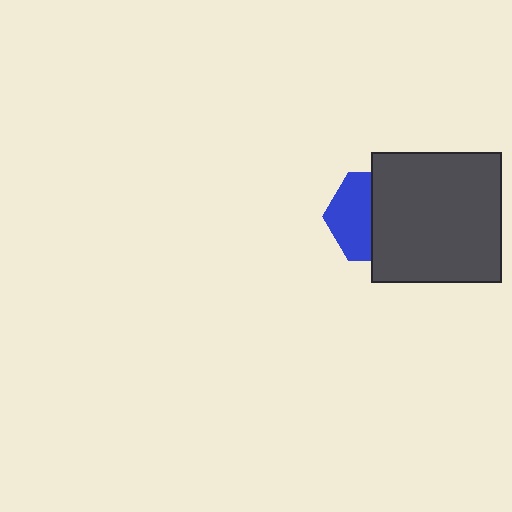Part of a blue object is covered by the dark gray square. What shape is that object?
It is a hexagon.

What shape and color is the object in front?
The object in front is a dark gray square.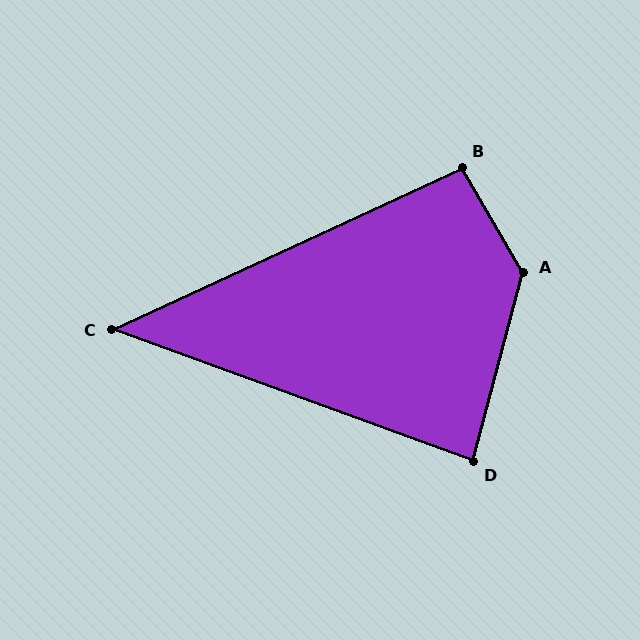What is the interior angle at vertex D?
Approximately 85 degrees (acute).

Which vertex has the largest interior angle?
A, at approximately 135 degrees.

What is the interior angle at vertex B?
Approximately 95 degrees (obtuse).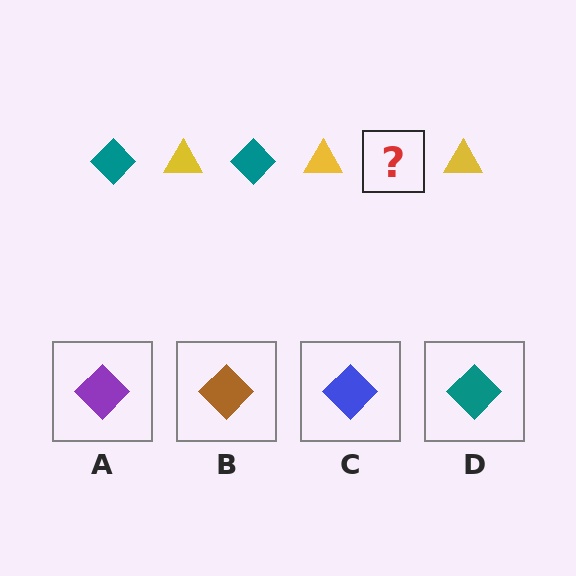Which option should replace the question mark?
Option D.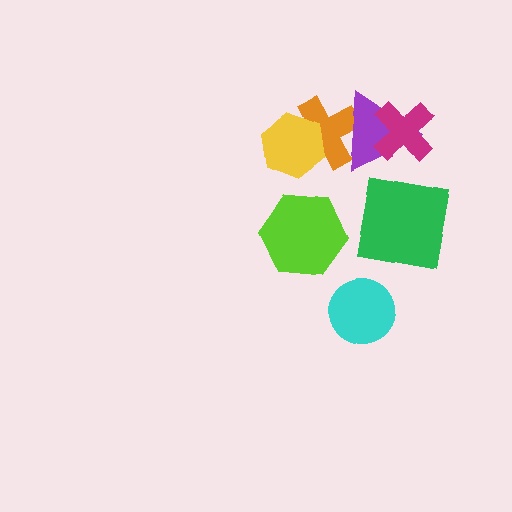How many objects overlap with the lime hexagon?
0 objects overlap with the lime hexagon.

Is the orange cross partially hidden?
Yes, it is partially covered by another shape.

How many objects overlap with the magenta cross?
1 object overlaps with the magenta cross.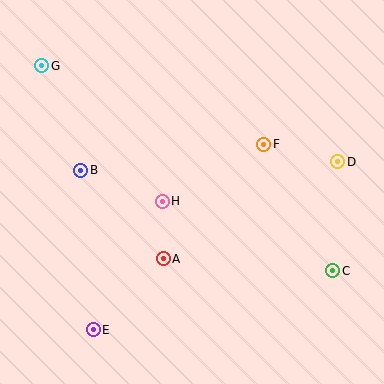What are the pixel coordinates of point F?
Point F is at (264, 144).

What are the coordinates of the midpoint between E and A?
The midpoint between E and A is at (128, 294).